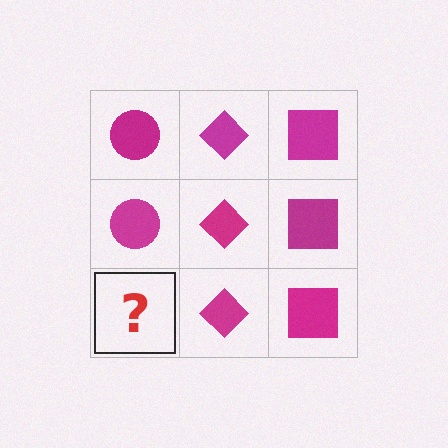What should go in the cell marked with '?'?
The missing cell should contain a magenta circle.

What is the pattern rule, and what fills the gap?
The rule is that each column has a consistent shape. The gap should be filled with a magenta circle.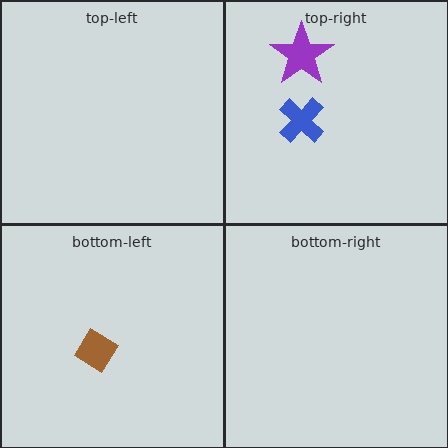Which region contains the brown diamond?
The bottom-left region.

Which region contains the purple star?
The top-right region.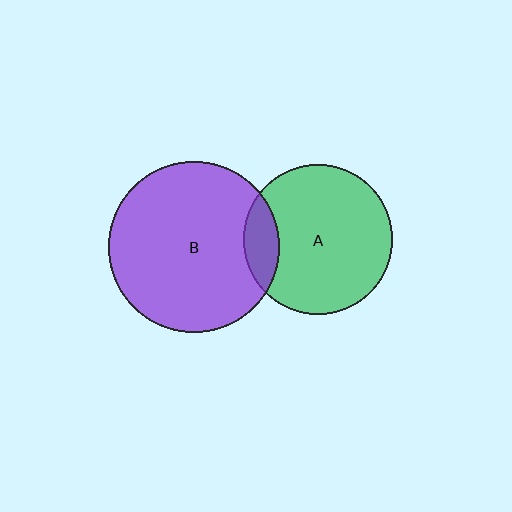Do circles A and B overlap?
Yes.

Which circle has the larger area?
Circle B (purple).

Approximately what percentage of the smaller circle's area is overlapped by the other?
Approximately 15%.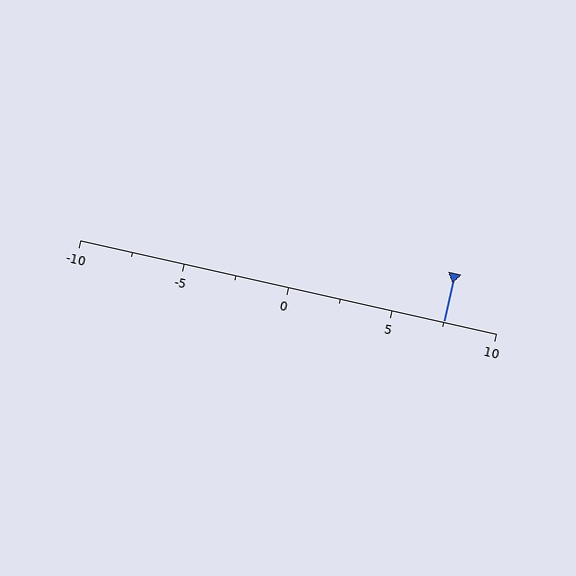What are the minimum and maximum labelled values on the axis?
The axis runs from -10 to 10.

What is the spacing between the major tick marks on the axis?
The major ticks are spaced 5 apart.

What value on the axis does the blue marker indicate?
The marker indicates approximately 7.5.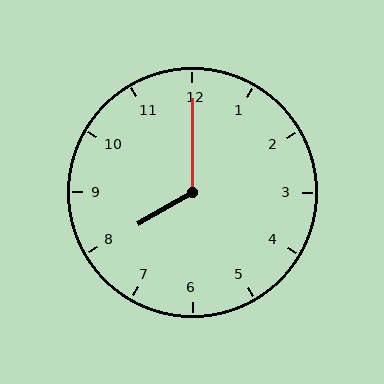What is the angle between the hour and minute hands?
Approximately 120 degrees.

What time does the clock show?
8:00.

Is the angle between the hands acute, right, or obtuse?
It is obtuse.